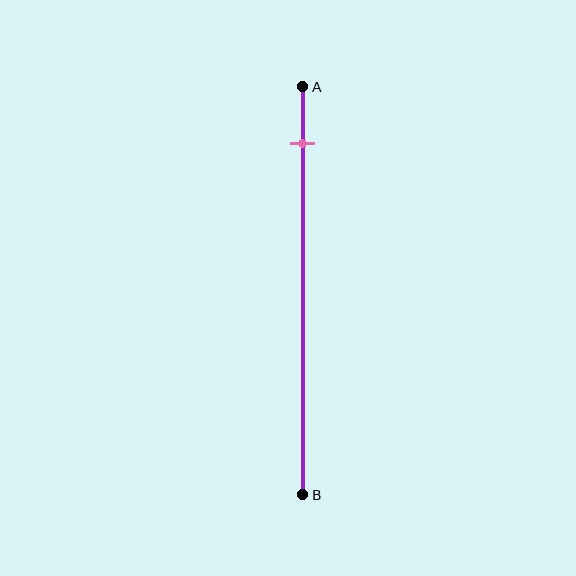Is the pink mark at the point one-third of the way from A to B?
No, the mark is at about 15% from A, not at the 33% one-third point.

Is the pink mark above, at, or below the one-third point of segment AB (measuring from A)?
The pink mark is above the one-third point of segment AB.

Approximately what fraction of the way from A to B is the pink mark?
The pink mark is approximately 15% of the way from A to B.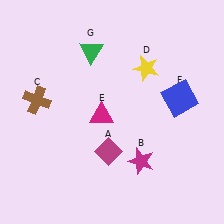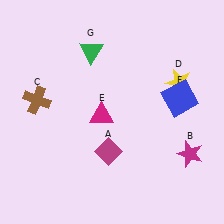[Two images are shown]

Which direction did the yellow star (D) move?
The yellow star (D) moved right.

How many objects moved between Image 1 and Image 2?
2 objects moved between the two images.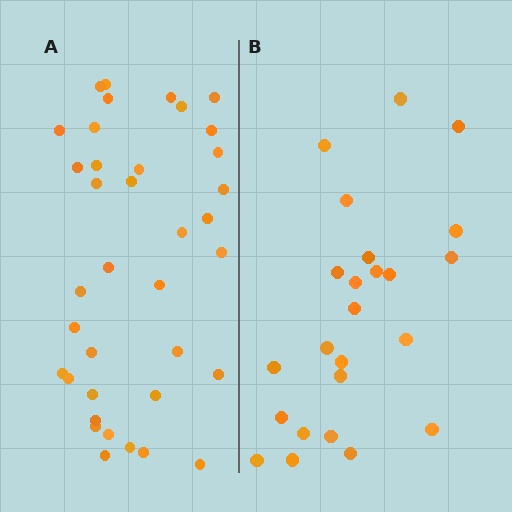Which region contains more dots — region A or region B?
Region A (the left region) has more dots.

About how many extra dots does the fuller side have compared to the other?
Region A has approximately 15 more dots than region B.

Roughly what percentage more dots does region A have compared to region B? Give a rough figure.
About 55% more.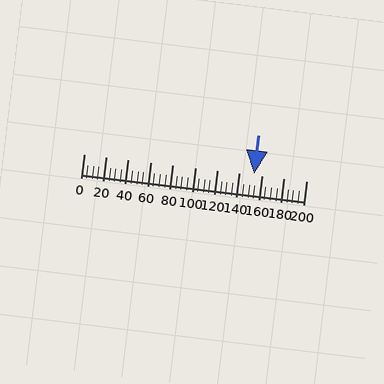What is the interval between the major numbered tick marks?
The major tick marks are spaced 20 units apart.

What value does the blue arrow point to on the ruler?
The blue arrow points to approximately 153.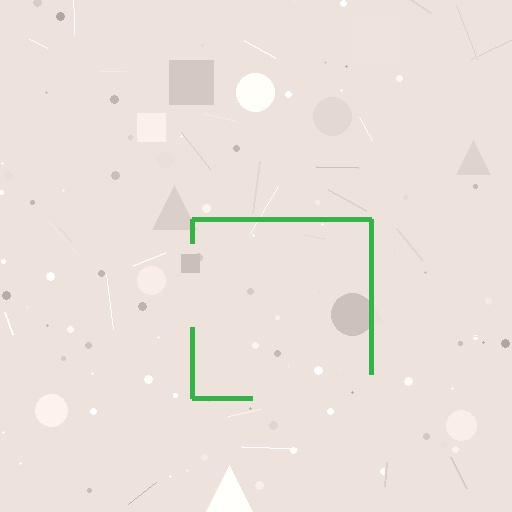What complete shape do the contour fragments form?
The contour fragments form a square.